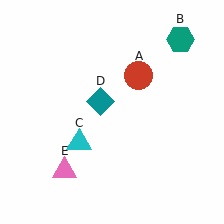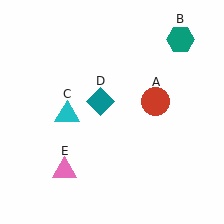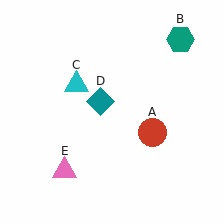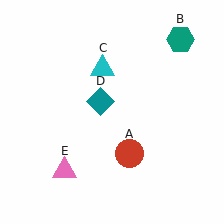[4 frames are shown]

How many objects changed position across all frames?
2 objects changed position: red circle (object A), cyan triangle (object C).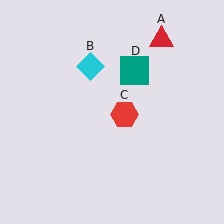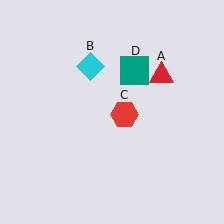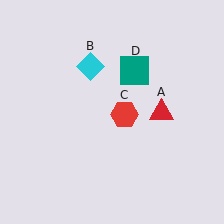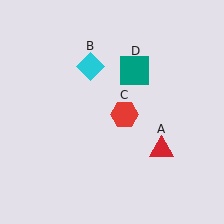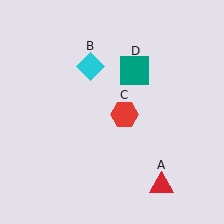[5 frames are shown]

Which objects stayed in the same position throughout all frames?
Cyan diamond (object B) and red hexagon (object C) and teal square (object D) remained stationary.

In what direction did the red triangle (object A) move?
The red triangle (object A) moved down.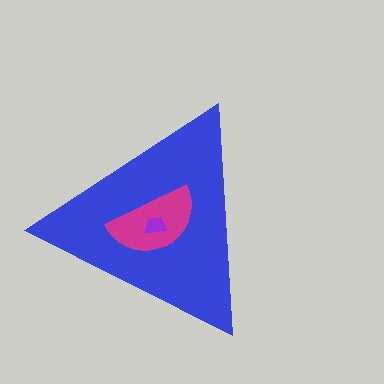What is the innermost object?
The purple trapezoid.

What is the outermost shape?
The blue triangle.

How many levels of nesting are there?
3.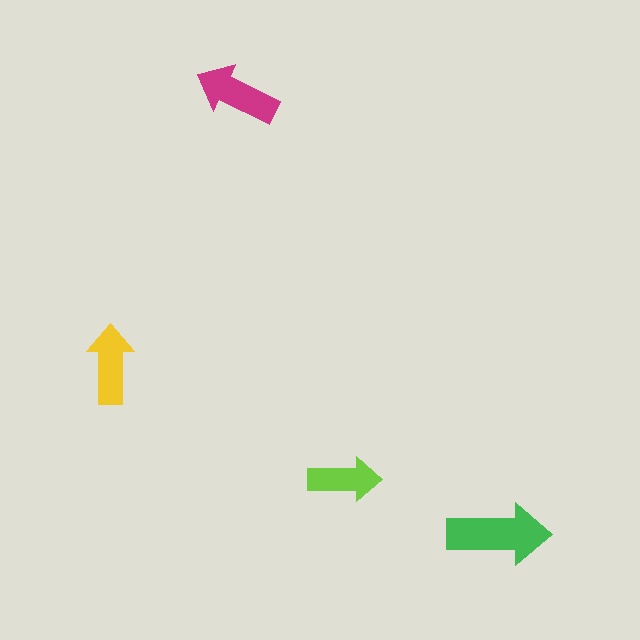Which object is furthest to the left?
The yellow arrow is leftmost.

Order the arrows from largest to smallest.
the green one, the magenta one, the yellow one, the lime one.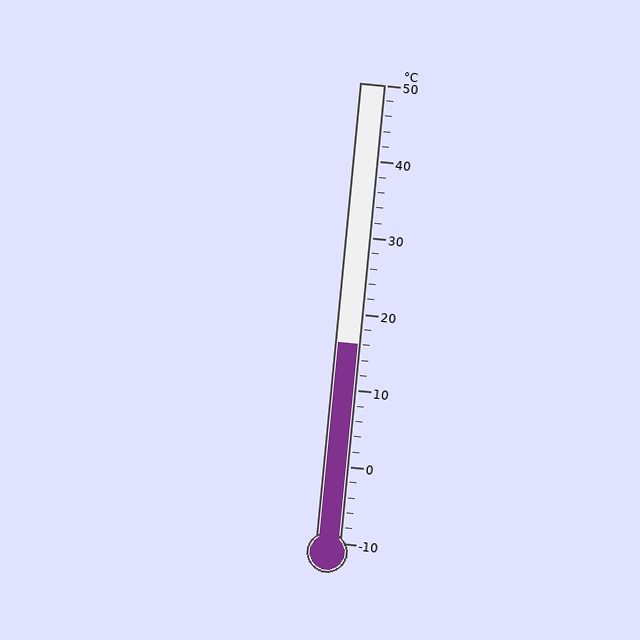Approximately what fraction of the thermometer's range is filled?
The thermometer is filled to approximately 45% of its range.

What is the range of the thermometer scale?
The thermometer scale ranges from -10°C to 50°C.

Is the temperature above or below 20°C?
The temperature is below 20°C.